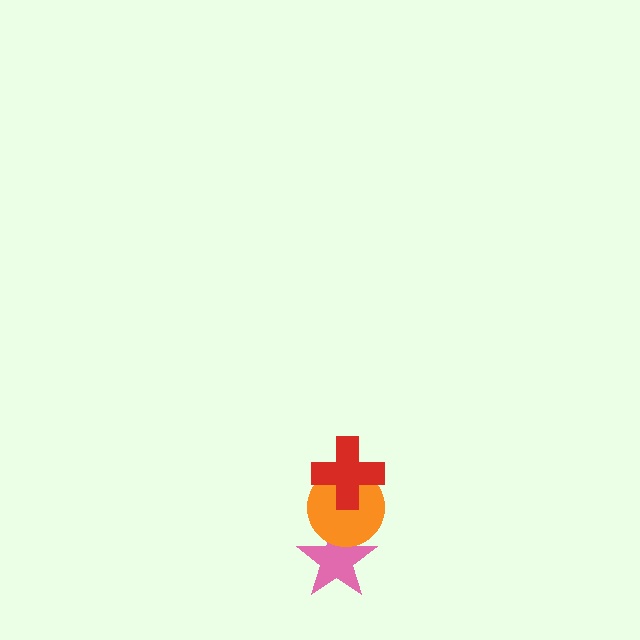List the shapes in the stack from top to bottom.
From top to bottom: the red cross, the orange circle, the pink star.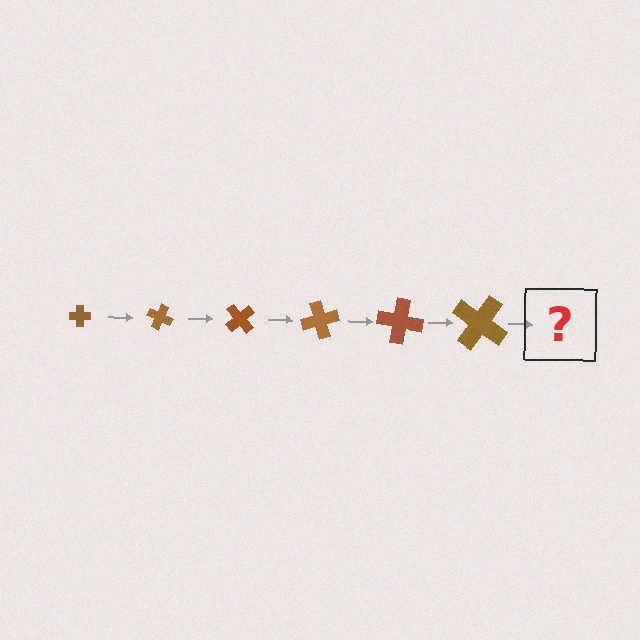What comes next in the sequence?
The next element should be a cross, larger than the previous one and rotated 150 degrees from the start.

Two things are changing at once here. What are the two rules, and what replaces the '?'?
The two rules are that the cross grows larger each step and it rotates 25 degrees each step. The '?' should be a cross, larger than the previous one and rotated 150 degrees from the start.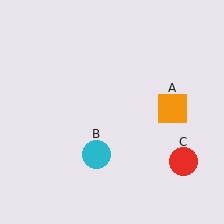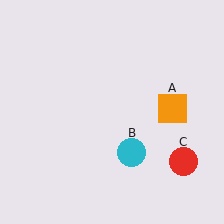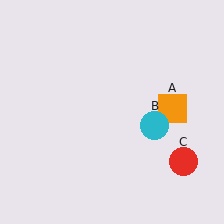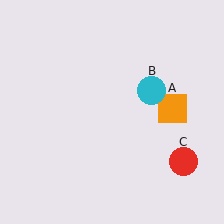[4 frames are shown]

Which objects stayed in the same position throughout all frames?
Orange square (object A) and red circle (object C) remained stationary.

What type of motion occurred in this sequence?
The cyan circle (object B) rotated counterclockwise around the center of the scene.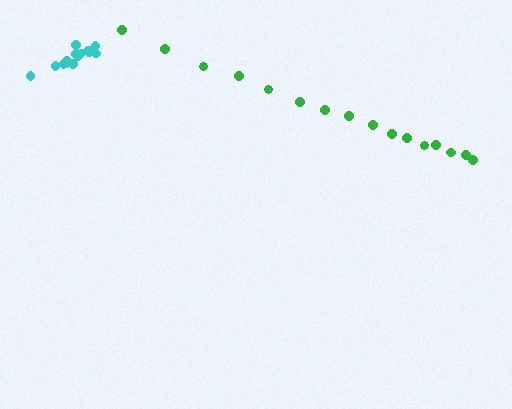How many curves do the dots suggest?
There are 2 distinct paths.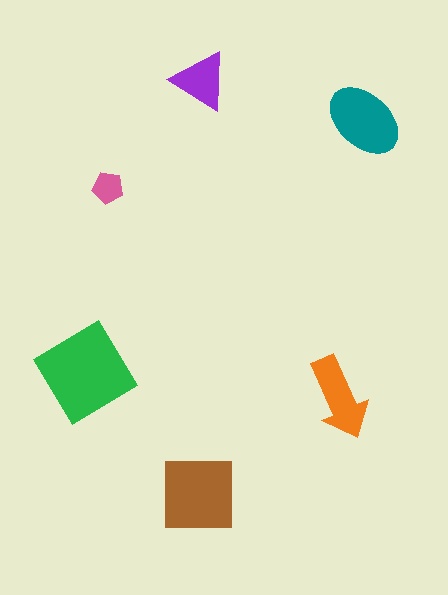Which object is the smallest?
The pink pentagon.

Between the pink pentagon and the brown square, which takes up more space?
The brown square.